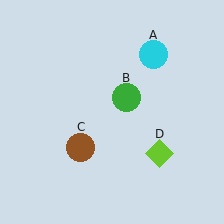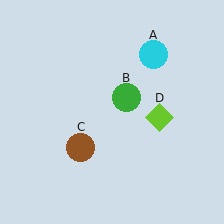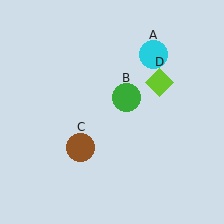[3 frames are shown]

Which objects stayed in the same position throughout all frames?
Cyan circle (object A) and green circle (object B) and brown circle (object C) remained stationary.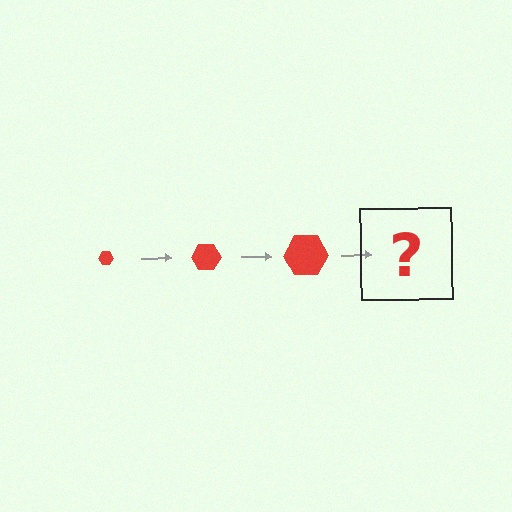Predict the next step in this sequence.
The next step is a red hexagon, larger than the previous one.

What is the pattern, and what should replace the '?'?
The pattern is that the hexagon gets progressively larger each step. The '?' should be a red hexagon, larger than the previous one.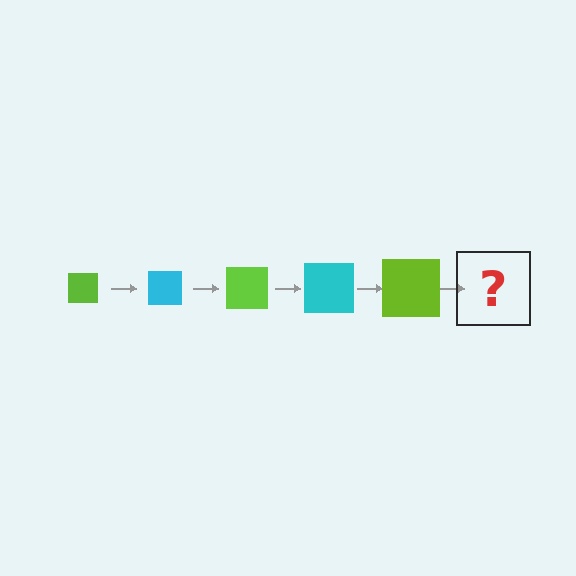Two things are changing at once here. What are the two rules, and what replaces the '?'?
The two rules are that the square grows larger each step and the color cycles through lime and cyan. The '?' should be a cyan square, larger than the previous one.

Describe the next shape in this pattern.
It should be a cyan square, larger than the previous one.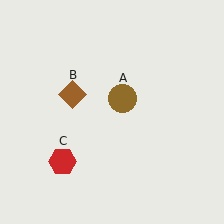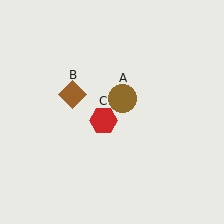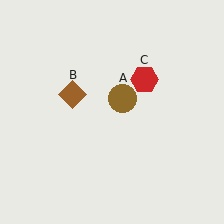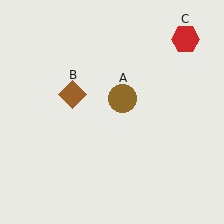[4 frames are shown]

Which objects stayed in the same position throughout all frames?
Brown circle (object A) and brown diamond (object B) remained stationary.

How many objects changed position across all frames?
1 object changed position: red hexagon (object C).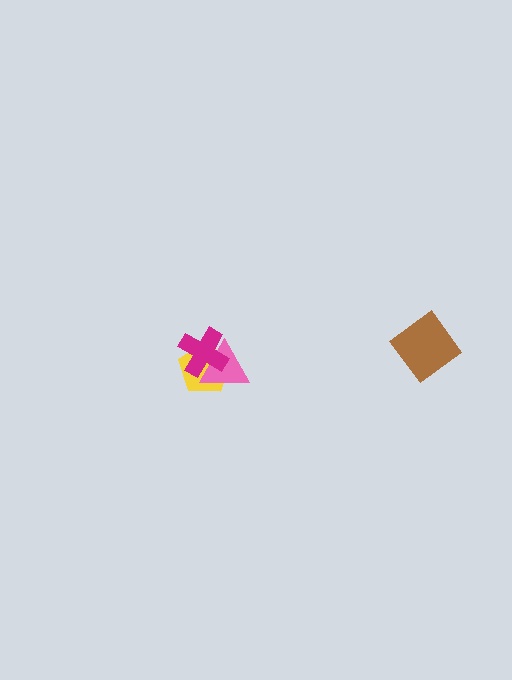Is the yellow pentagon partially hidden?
Yes, it is partially covered by another shape.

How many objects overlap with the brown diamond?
0 objects overlap with the brown diamond.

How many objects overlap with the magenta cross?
2 objects overlap with the magenta cross.